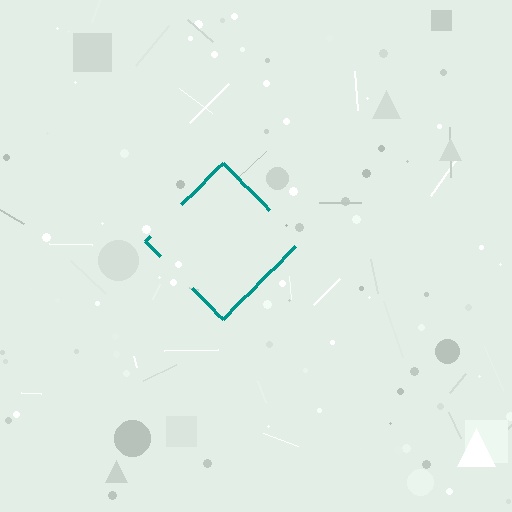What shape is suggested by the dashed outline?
The dashed outline suggests a diamond.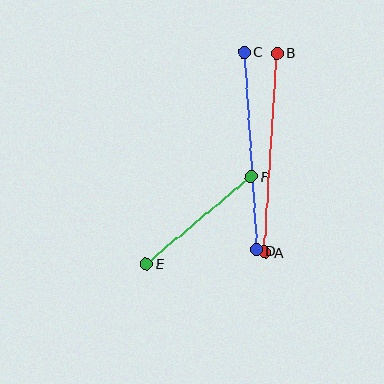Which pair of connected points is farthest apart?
Points A and B are farthest apart.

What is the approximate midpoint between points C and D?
The midpoint is at approximately (250, 151) pixels.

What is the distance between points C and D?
The distance is approximately 199 pixels.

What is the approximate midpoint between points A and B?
The midpoint is at approximately (271, 153) pixels.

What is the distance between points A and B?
The distance is approximately 199 pixels.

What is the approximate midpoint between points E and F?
The midpoint is at approximately (199, 220) pixels.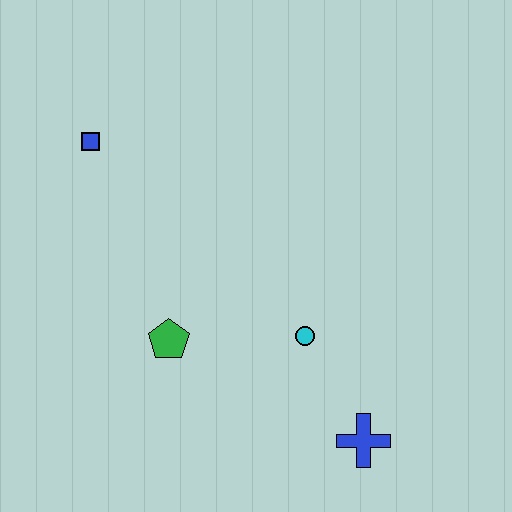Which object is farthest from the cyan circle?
The blue square is farthest from the cyan circle.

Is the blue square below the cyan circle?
No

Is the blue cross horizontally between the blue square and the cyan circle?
No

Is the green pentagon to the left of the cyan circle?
Yes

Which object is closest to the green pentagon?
The cyan circle is closest to the green pentagon.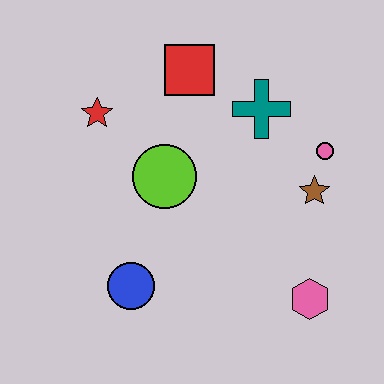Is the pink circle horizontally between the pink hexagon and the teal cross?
No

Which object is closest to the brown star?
The pink circle is closest to the brown star.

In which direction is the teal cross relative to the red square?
The teal cross is to the right of the red square.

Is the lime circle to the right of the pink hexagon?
No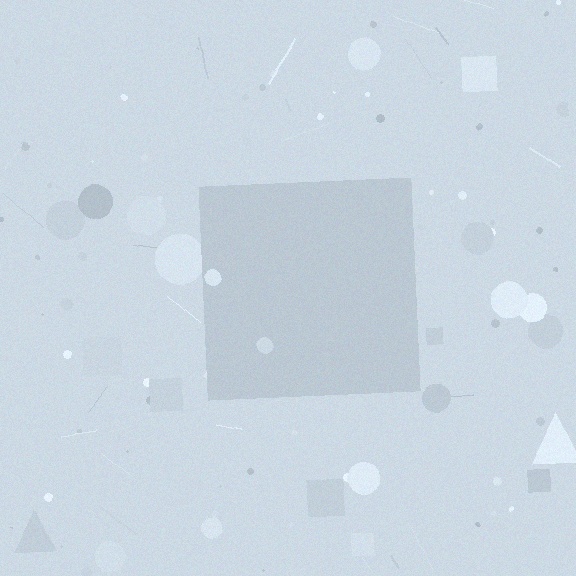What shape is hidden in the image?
A square is hidden in the image.